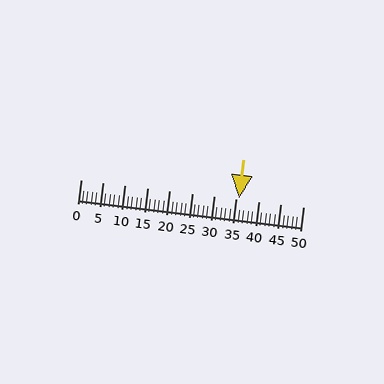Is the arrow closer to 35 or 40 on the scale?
The arrow is closer to 35.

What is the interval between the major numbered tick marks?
The major tick marks are spaced 5 units apart.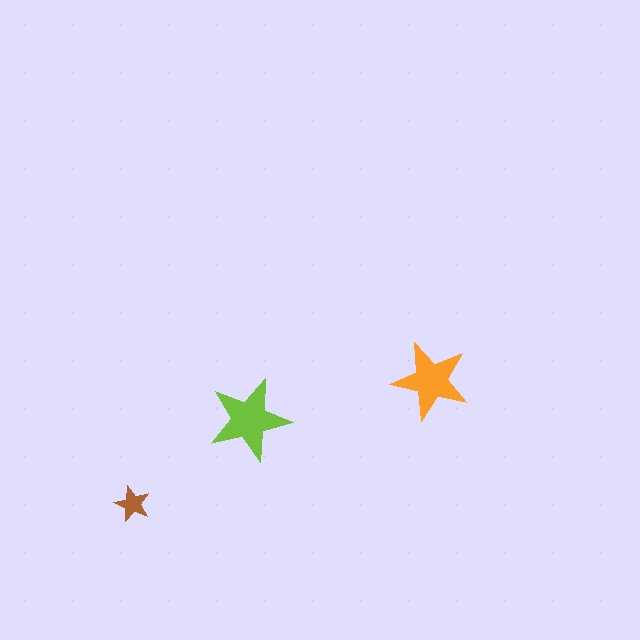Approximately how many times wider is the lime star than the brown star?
About 2.5 times wider.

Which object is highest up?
The orange star is topmost.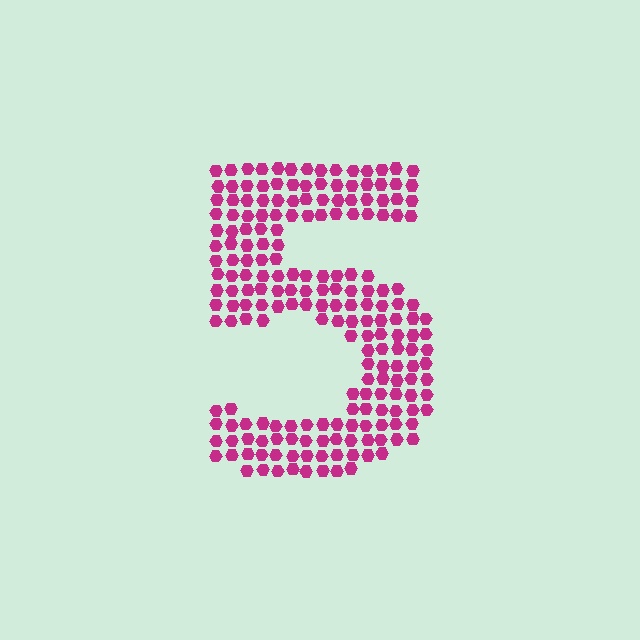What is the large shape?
The large shape is the digit 5.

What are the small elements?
The small elements are hexagons.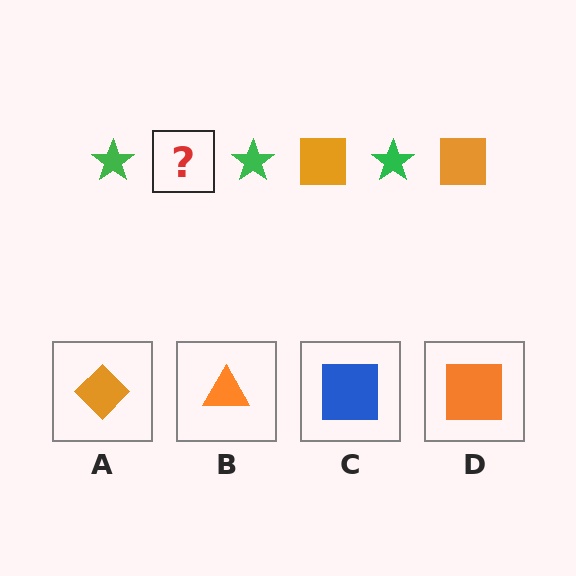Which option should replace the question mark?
Option D.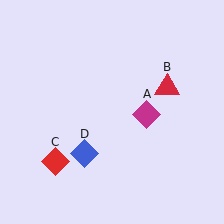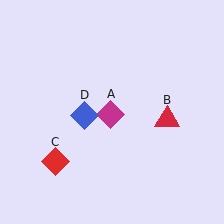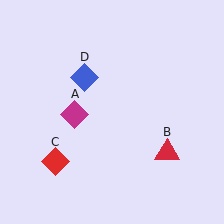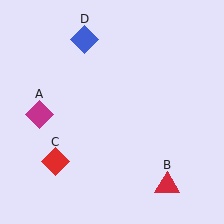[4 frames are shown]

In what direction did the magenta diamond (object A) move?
The magenta diamond (object A) moved left.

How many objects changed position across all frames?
3 objects changed position: magenta diamond (object A), red triangle (object B), blue diamond (object D).